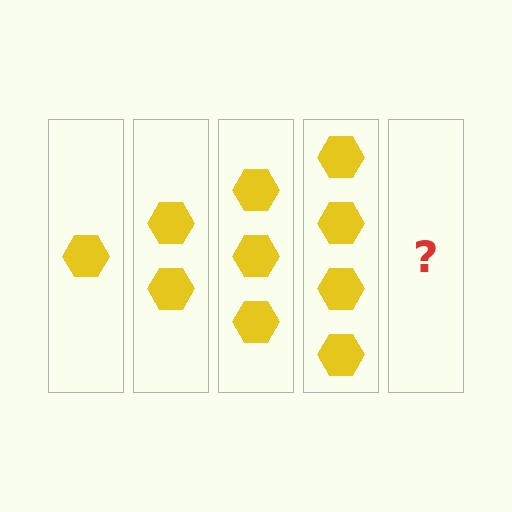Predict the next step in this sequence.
The next step is 5 hexagons.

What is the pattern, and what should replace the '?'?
The pattern is that each step adds one more hexagon. The '?' should be 5 hexagons.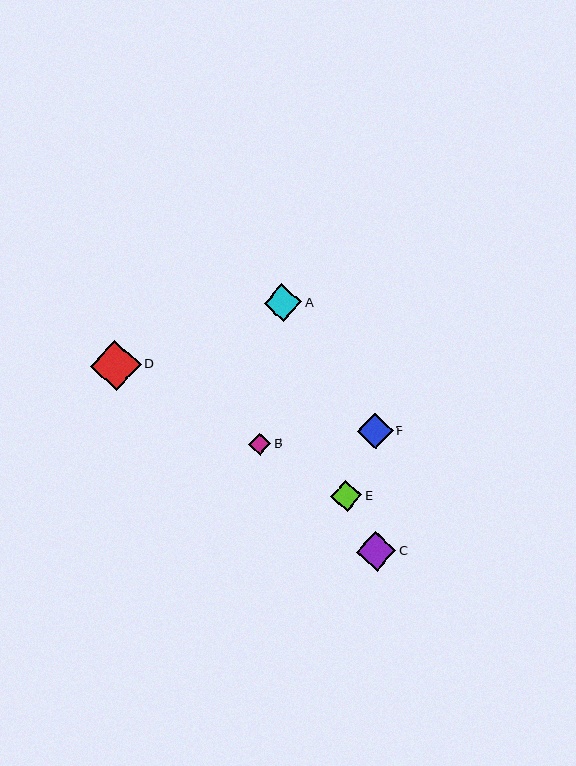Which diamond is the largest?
Diamond D is the largest with a size of approximately 50 pixels.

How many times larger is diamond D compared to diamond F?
Diamond D is approximately 1.4 times the size of diamond F.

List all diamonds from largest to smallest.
From largest to smallest: D, C, A, F, E, B.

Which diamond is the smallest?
Diamond B is the smallest with a size of approximately 22 pixels.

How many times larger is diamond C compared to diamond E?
Diamond C is approximately 1.3 times the size of diamond E.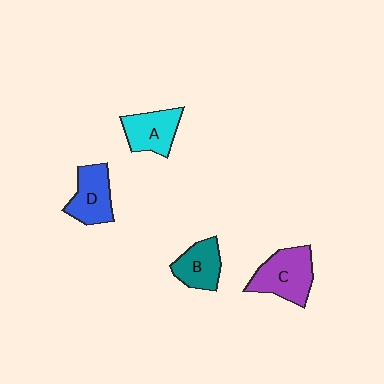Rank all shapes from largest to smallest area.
From largest to smallest: C (purple), D (blue), A (cyan), B (teal).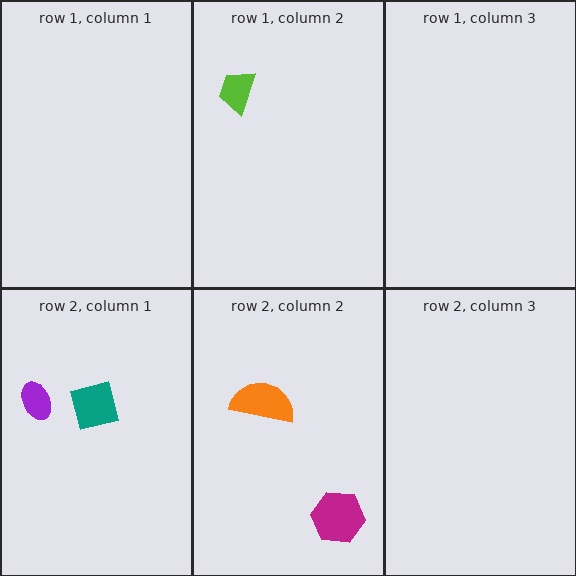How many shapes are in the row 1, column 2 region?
1.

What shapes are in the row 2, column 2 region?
The magenta hexagon, the orange semicircle.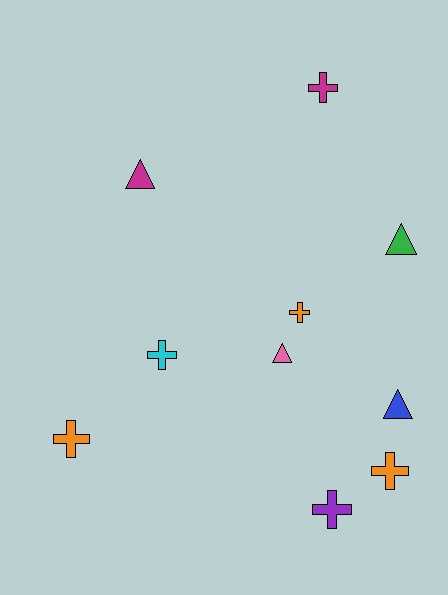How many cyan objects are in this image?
There is 1 cyan object.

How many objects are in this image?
There are 10 objects.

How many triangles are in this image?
There are 4 triangles.